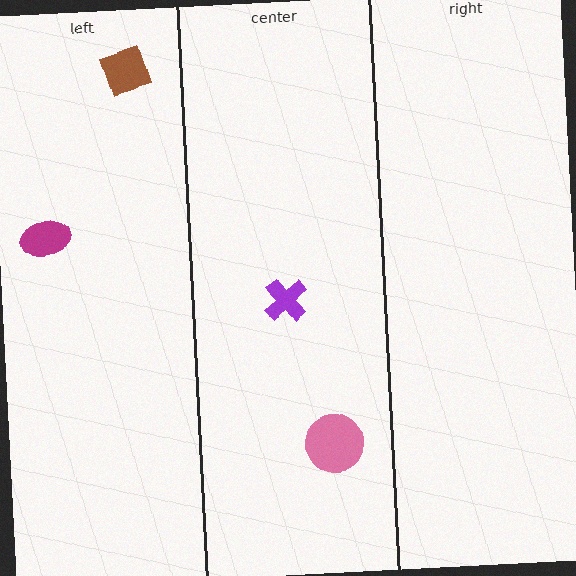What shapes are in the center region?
The pink circle, the purple cross.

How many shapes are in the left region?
2.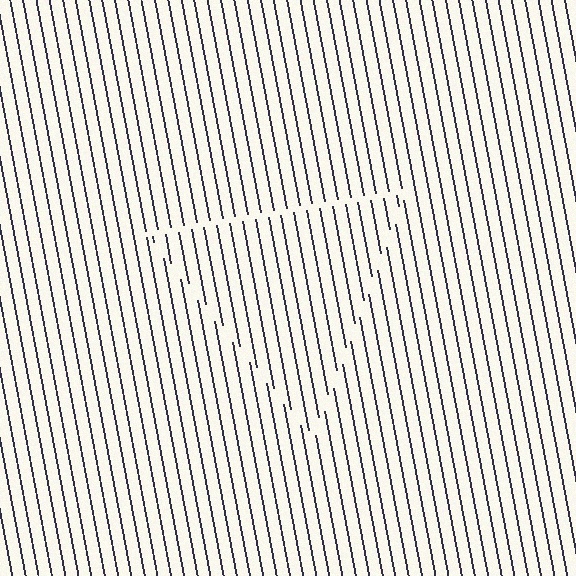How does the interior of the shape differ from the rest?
The interior of the shape contains the same grating, shifted by half a period — the contour is defined by the phase discontinuity where line-ends from the inner and outer gratings abut.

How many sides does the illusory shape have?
3 sides — the line-ends trace a triangle.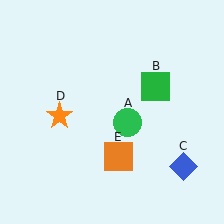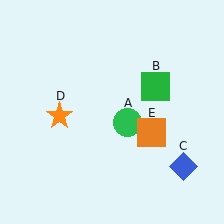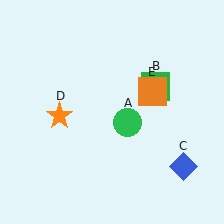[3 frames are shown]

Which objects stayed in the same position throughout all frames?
Green circle (object A) and green square (object B) and blue diamond (object C) and orange star (object D) remained stationary.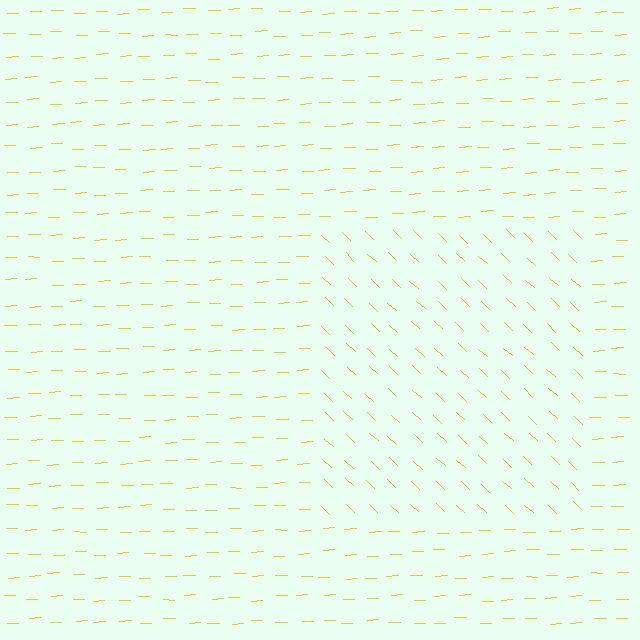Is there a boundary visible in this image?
Yes, there is a texture boundary formed by a change in line orientation.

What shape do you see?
I see a rectangle.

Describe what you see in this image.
The image is filled with small yellow line segments. A rectangle region in the image has lines oriented differently from the surrounding lines, creating a visible texture boundary.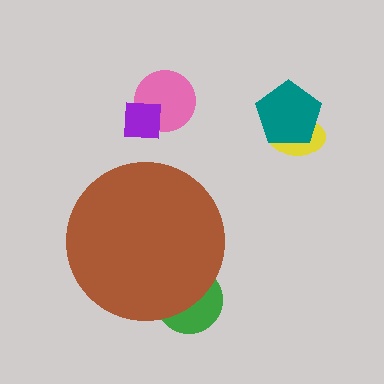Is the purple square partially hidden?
No, the purple square is fully visible.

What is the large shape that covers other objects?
A brown circle.